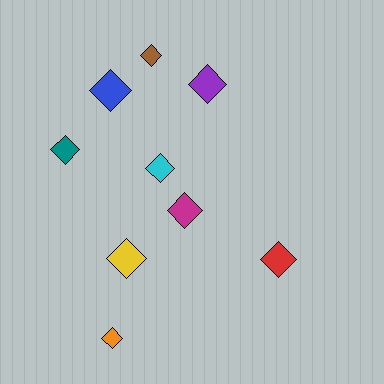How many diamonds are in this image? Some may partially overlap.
There are 9 diamonds.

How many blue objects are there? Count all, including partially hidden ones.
There is 1 blue object.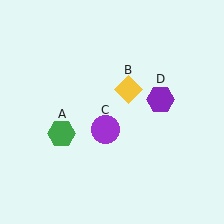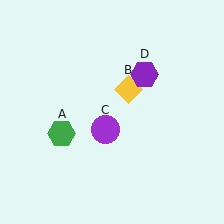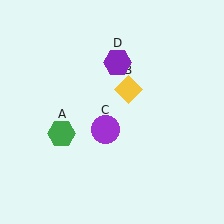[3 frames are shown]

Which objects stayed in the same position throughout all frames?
Green hexagon (object A) and yellow diamond (object B) and purple circle (object C) remained stationary.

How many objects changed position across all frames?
1 object changed position: purple hexagon (object D).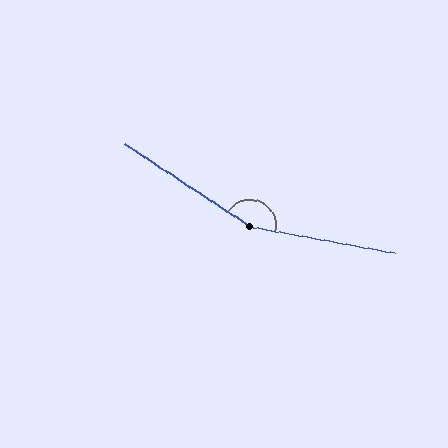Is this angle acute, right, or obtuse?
It is obtuse.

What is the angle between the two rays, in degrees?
Approximately 157 degrees.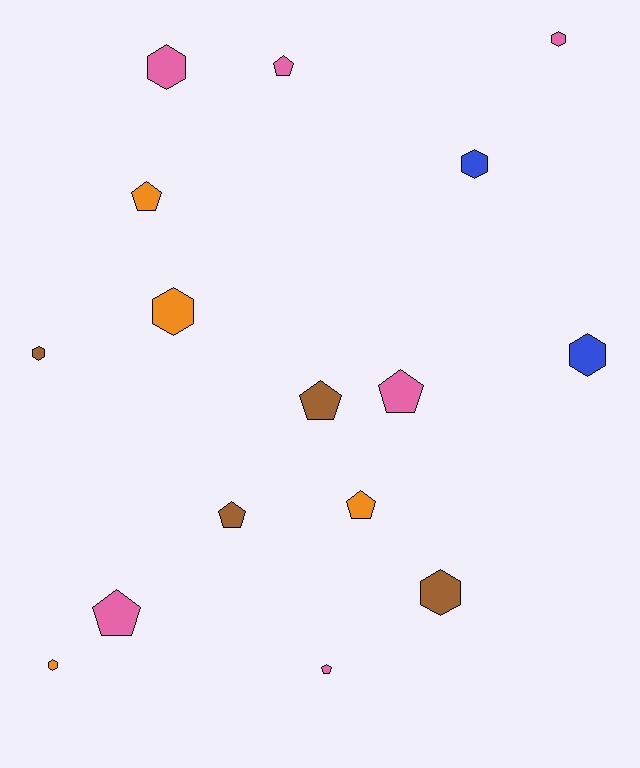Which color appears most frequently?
Pink, with 6 objects.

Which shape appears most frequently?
Hexagon, with 8 objects.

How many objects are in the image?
There are 16 objects.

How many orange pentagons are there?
There are 2 orange pentagons.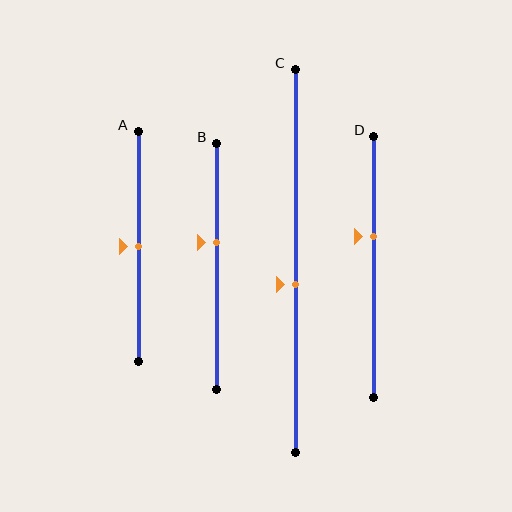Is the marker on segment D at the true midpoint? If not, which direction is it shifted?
No, the marker on segment D is shifted upward by about 12% of the segment length.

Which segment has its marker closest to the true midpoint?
Segment A has its marker closest to the true midpoint.